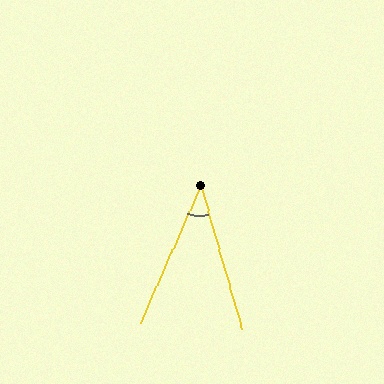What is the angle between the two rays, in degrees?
Approximately 40 degrees.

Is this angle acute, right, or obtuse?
It is acute.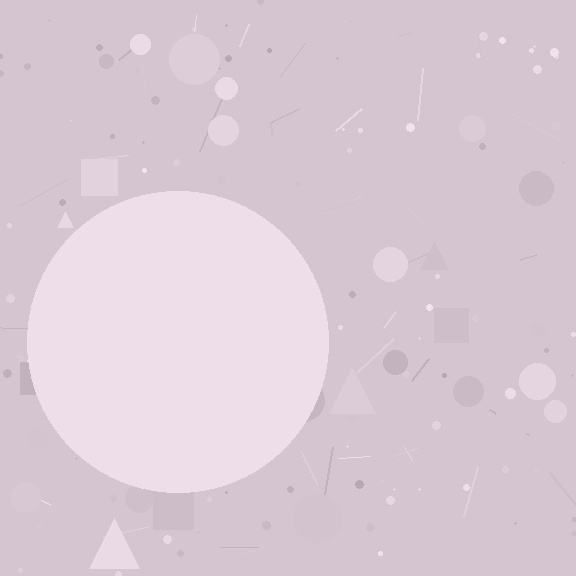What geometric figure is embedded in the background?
A circle is embedded in the background.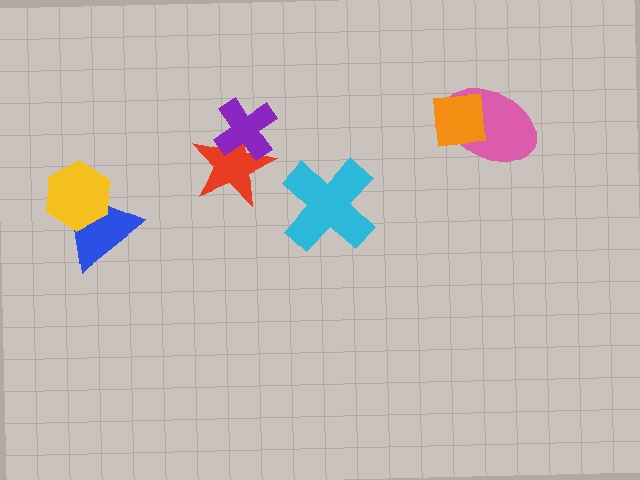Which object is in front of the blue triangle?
The yellow hexagon is in front of the blue triangle.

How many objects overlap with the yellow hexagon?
1 object overlaps with the yellow hexagon.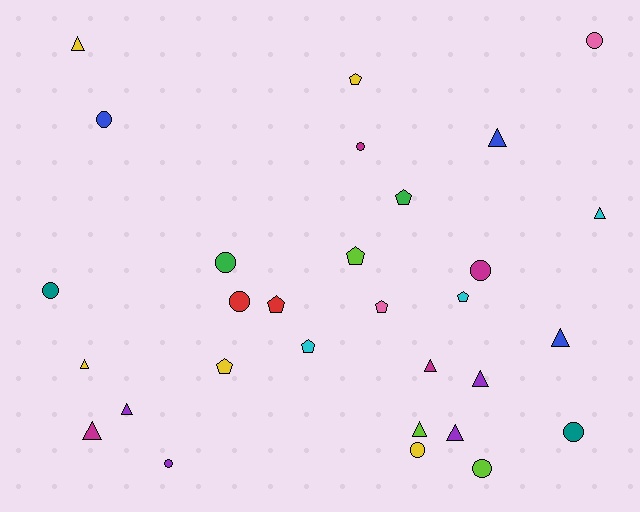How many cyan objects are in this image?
There are 3 cyan objects.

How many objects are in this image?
There are 30 objects.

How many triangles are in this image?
There are 11 triangles.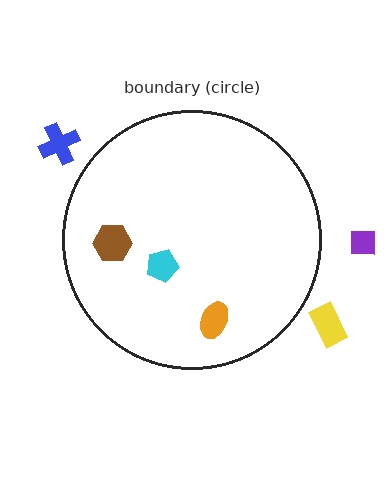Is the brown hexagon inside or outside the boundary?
Inside.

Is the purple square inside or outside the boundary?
Outside.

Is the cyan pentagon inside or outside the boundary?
Inside.